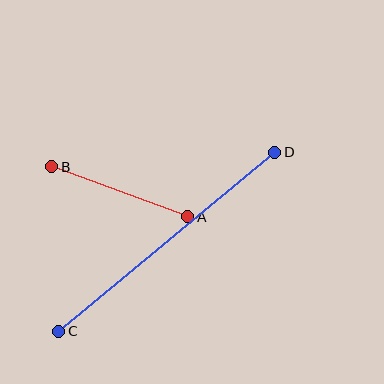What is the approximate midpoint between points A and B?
The midpoint is at approximately (120, 192) pixels.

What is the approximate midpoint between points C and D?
The midpoint is at approximately (167, 242) pixels.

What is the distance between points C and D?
The distance is approximately 280 pixels.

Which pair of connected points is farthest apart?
Points C and D are farthest apart.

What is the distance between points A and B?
The distance is approximately 145 pixels.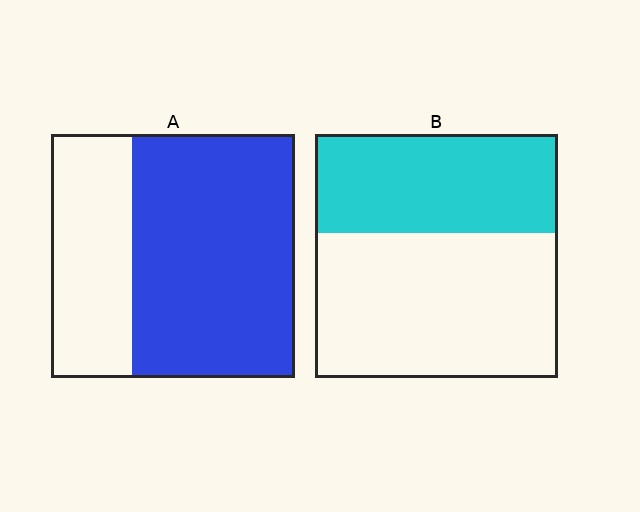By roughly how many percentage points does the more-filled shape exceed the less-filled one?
By roughly 25 percentage points (A over B).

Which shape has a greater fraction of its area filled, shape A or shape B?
Shape A.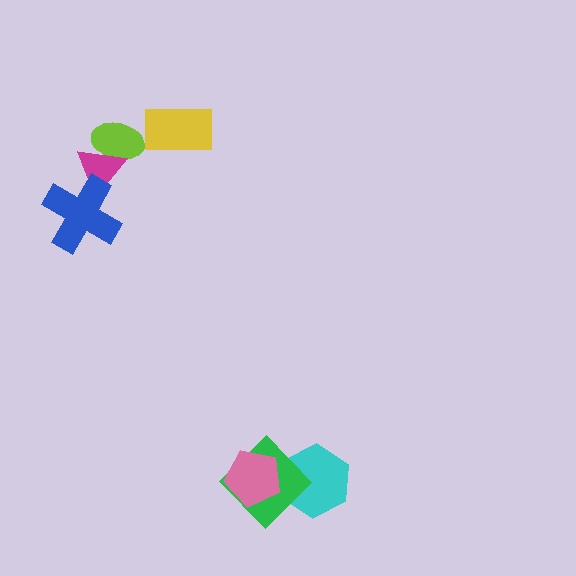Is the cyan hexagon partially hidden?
Yes, it is partially covered by another shape.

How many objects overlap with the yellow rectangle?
0 objects overlap with the yellow rectangle.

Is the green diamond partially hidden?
Yes, it is partially covered by another shape.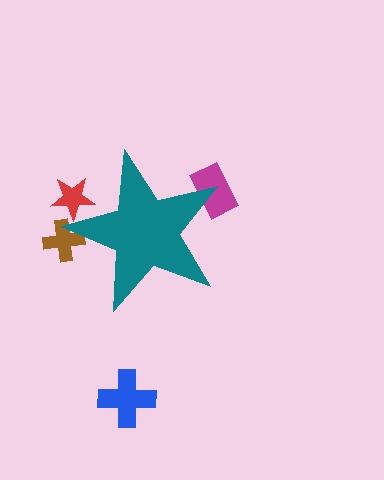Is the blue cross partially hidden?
No, the blue cross is fully visible.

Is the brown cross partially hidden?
Yes, the brown cross is partially hidden behind the teal star.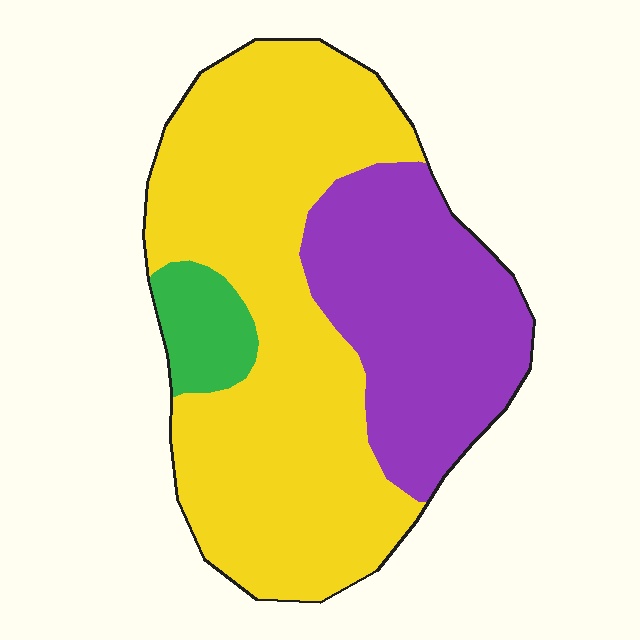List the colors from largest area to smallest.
From largest to smallest: yellow, purple, green.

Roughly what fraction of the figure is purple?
Purple covers about 30% of the figure.